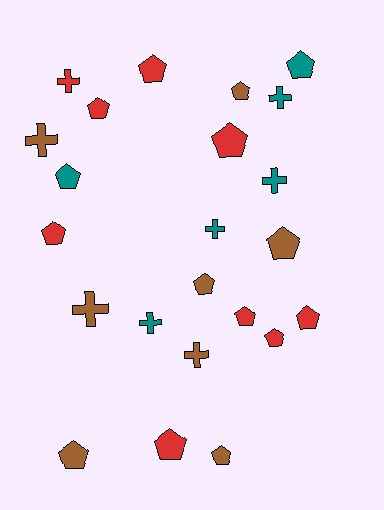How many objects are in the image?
There are 23 objects.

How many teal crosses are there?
There are 4 teal crosses.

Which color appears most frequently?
Red, with 9 objects.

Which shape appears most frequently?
Pentagon, with 15 objects.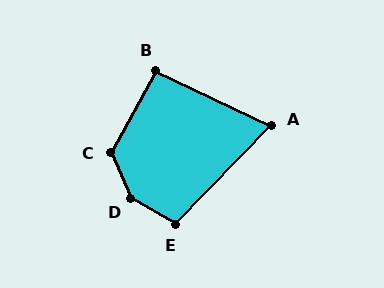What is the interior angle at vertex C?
Approximately 128 degrees (obtuse).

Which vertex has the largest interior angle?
D, at approximately 144 degrees.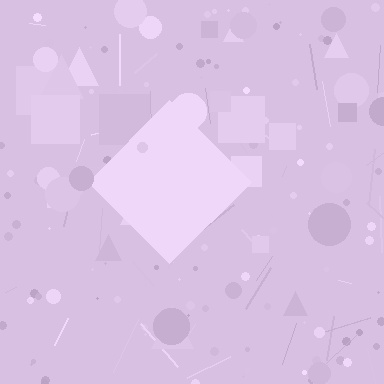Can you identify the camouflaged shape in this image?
The camouflaged shape is a diamond.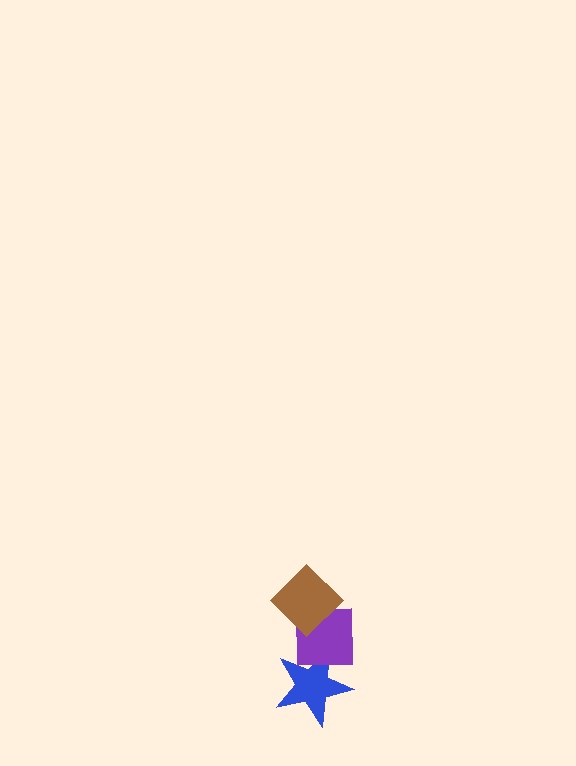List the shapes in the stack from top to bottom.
From top to bottom: the brown diamond, the purple square, the blue star.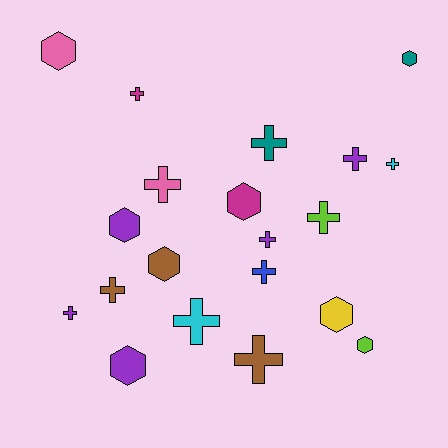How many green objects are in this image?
There are no green objects.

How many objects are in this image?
There are 20 objects.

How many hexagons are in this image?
There are 8 hexagons.